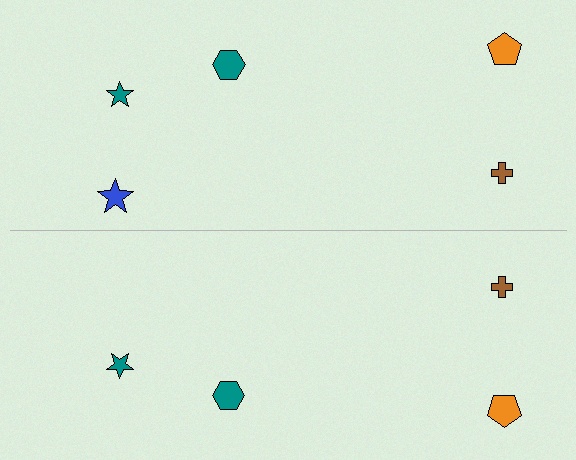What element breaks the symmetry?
A blue star is missing from the bottom side.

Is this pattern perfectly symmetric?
No, the pattern is not perfectly symmetric. A blue star is missing from the bottom side.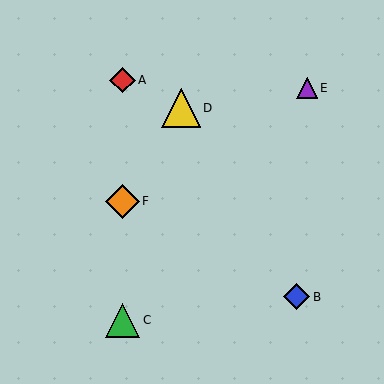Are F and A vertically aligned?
Yes, both are at x≈122.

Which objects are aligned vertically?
Objects A, C, F are aligned vertically.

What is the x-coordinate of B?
Object B is at x≈297.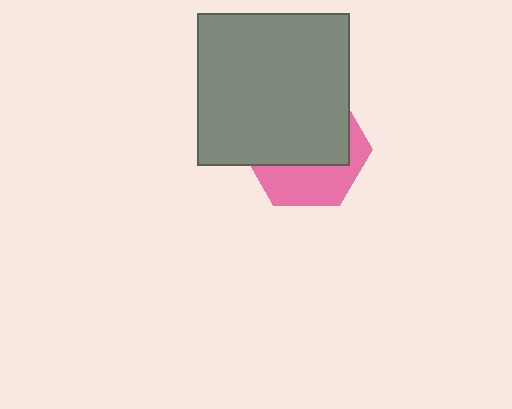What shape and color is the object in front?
The object in front is a gray square.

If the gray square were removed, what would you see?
You would see the complete pink hexagon.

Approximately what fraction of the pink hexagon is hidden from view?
Roughly 61% of the pink hexagon is hidden behind the gray square.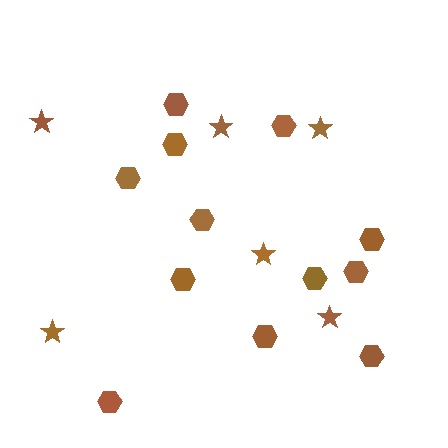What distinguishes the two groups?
There are 2 groups: one group of stars (6) and one group of hexagons (12).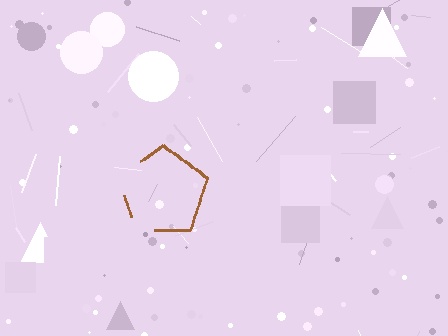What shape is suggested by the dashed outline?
The dashed outline suggests a pentagon.